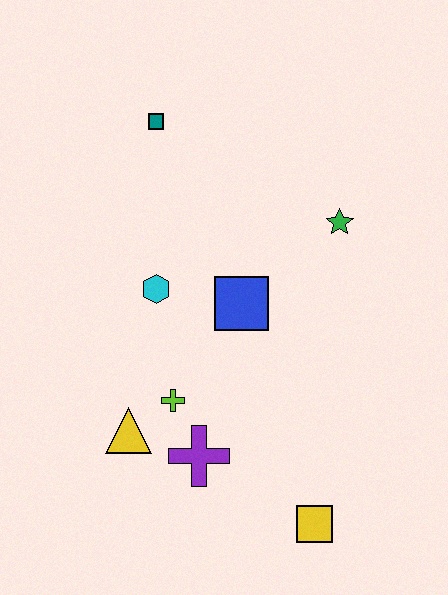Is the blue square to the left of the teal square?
No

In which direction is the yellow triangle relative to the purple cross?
The yellow triangle is to the left of the purple cross.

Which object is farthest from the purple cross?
The teal square is farthest from the purple cross.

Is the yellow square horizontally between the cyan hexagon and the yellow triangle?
No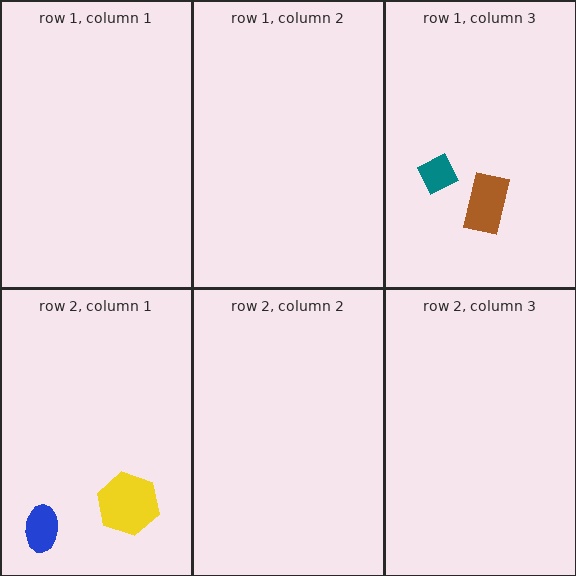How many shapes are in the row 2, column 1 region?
2.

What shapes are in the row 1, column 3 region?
The teal diamond, the brown rectangle.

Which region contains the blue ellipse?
The row 2, column 1 region.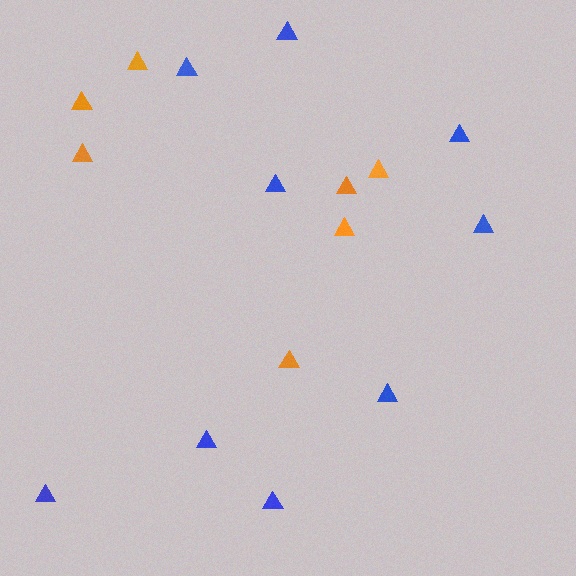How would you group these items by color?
There are 2 groups: one group of orange triangles (7) and one group of blue triangles (9).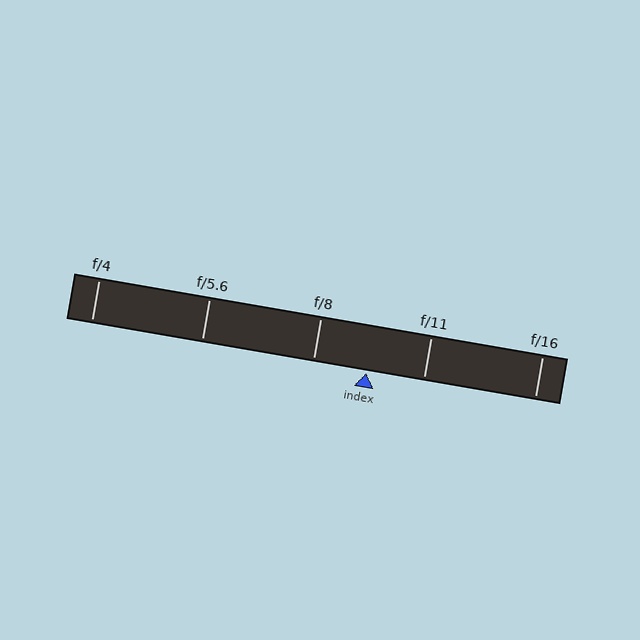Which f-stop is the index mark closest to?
The index mark is closest to f/8.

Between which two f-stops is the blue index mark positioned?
The index mark is between f/8 and f/11.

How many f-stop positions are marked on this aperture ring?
There are 5 f-stop positions marked.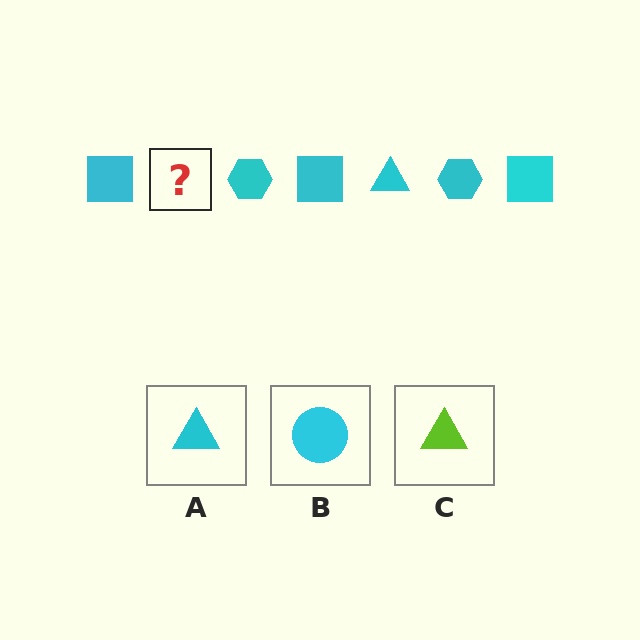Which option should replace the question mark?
Option A.